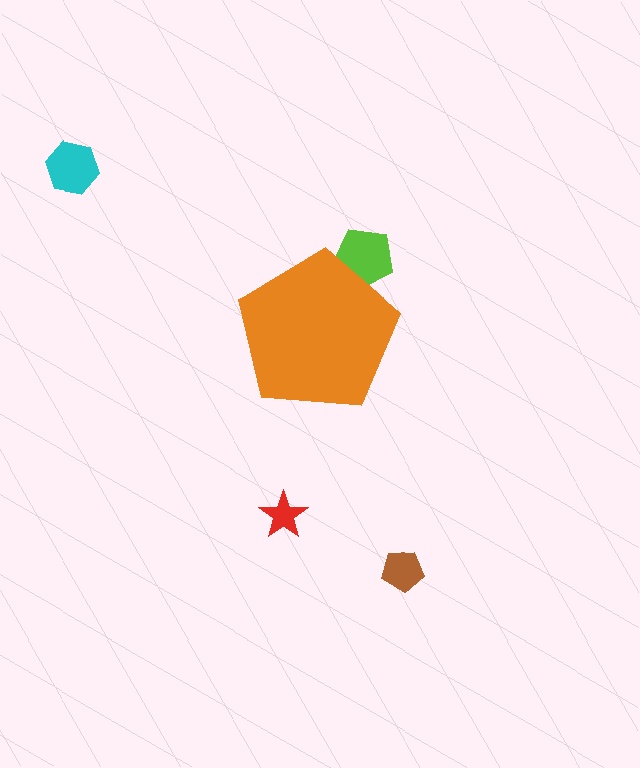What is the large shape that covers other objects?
An orange pentagon.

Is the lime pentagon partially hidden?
Yes, the lime pentagon is partially hidden behind the orange pentagon.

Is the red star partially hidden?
No, the red star is fully visible.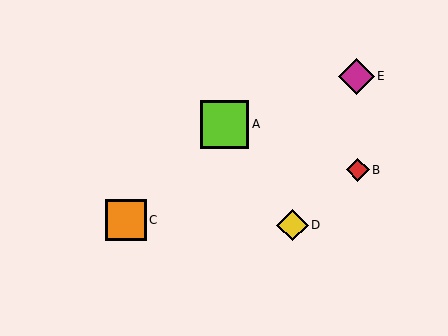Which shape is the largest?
The lime square (labeled A) is the largest.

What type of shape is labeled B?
Shape B is a red diamond.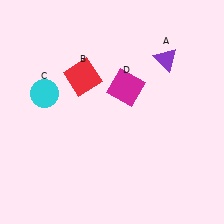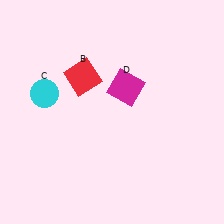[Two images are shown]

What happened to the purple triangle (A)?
The purple triangle (A) was removed in Image 2. It was in the top-right area of Image 1.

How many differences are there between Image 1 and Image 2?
There is 1 difference between the two images.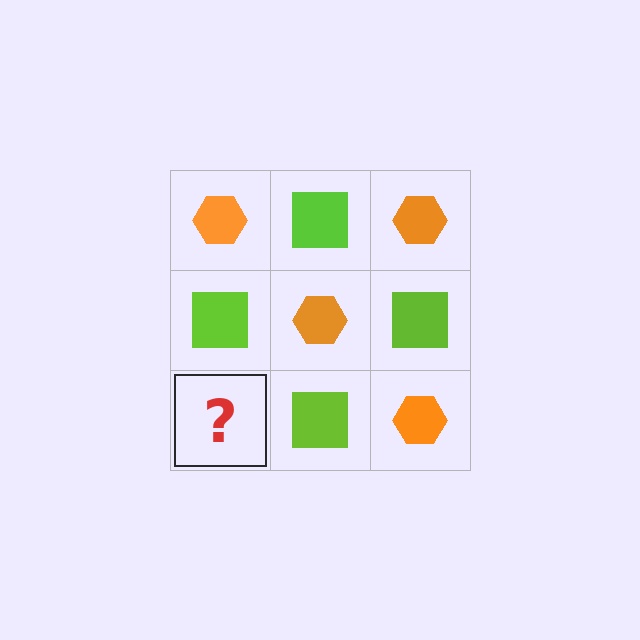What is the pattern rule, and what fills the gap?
The rule is that it alternates orange hexagon and lime square in a checkerboard pattern. The gap should be filled with an orange hexagon.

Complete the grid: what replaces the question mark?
The question mark should be replaced with an orange hexagon.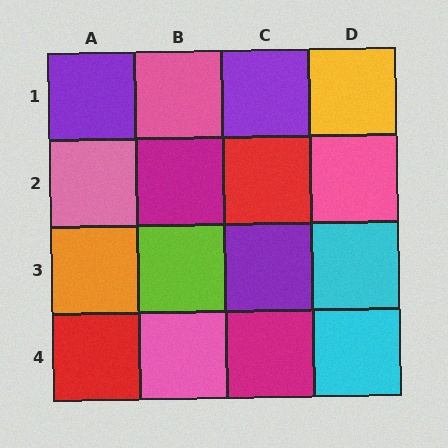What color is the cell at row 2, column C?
Red.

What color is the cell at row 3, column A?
Orange.